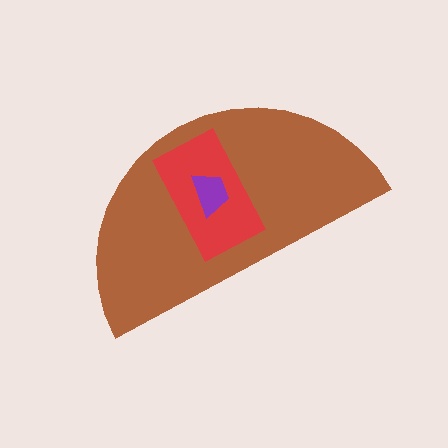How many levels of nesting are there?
3.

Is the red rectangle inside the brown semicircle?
Yes.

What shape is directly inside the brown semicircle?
The red rectangle.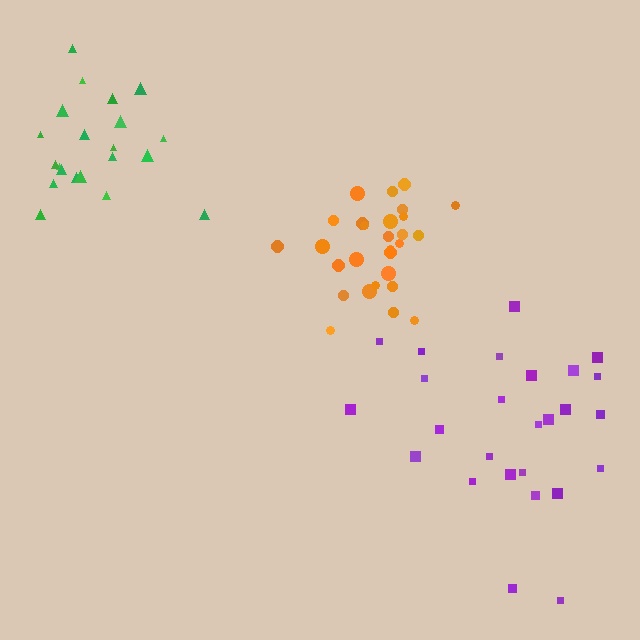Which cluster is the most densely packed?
Orange.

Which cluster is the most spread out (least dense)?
Purple.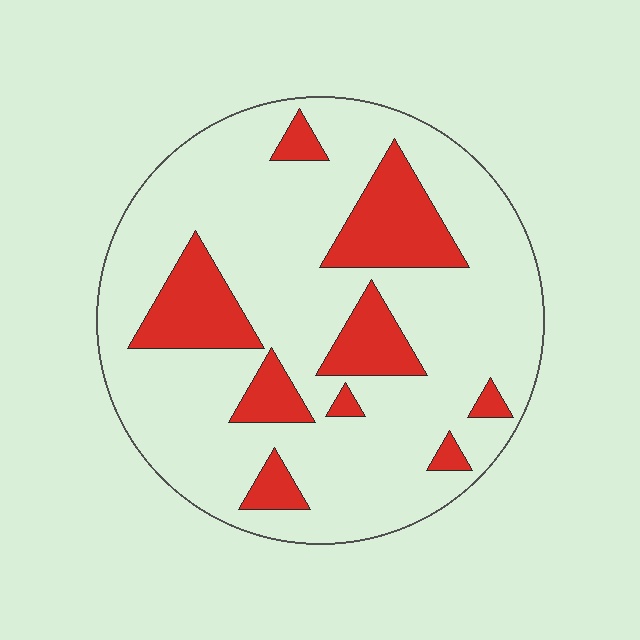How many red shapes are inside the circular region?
9.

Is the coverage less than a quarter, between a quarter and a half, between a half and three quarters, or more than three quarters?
Less than a quarter.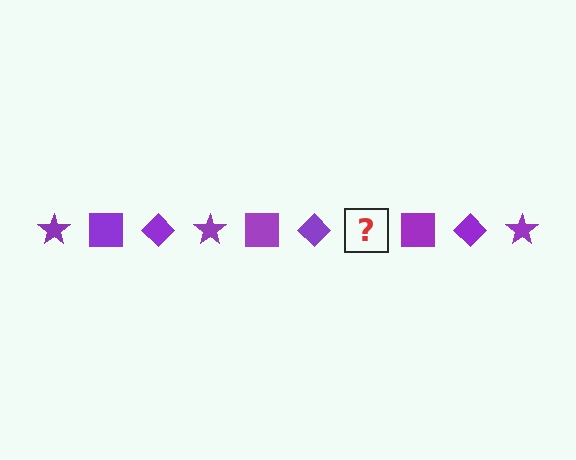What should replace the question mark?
The question mark should be replaced with a purple star.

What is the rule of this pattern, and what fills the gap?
The rule is that the pattern cycles through star, square, diamond shapes in purple. The gap should be filled with a purple star.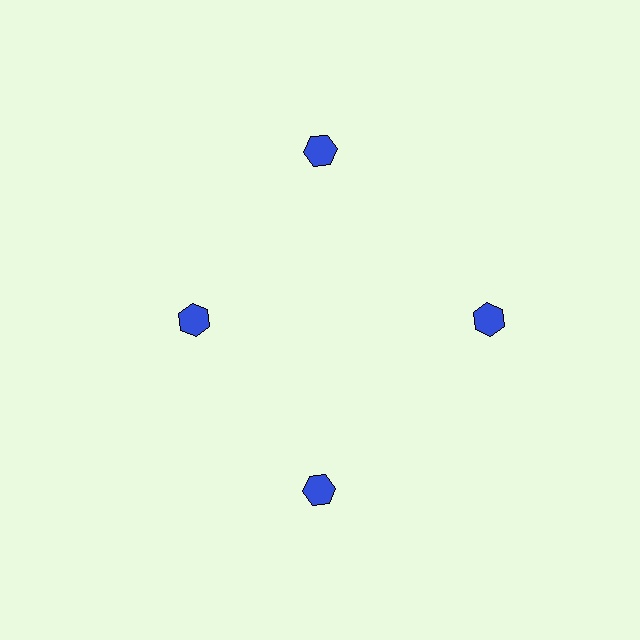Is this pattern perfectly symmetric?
No. The 4 blue hexagons are arranged in a ring, but one element near the 9 o'clock position is pulled inward toward the center, breaking the 4-fold rotational symmetry.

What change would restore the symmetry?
The symmetry would be restored by moving it outward, back onto the ring so that all 4 hexagons sit at equal angles and equal distance from the center.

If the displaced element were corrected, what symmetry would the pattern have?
It would have 4-fold rotational symmetry — the pattern would map onto itself every 90 degrees.